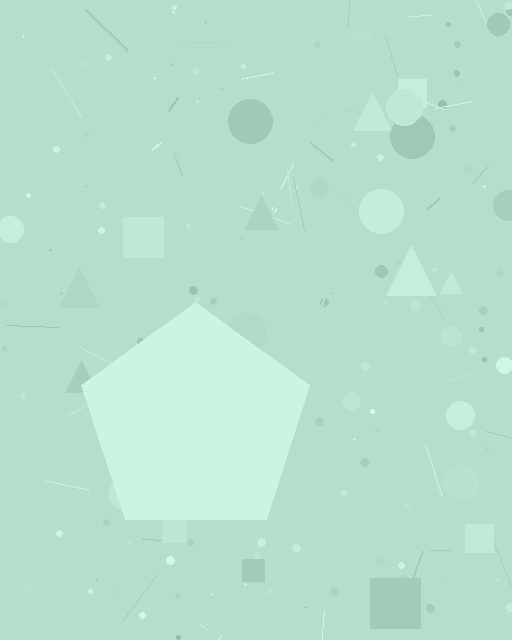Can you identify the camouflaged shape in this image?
The camouflaged shape is a pentagon.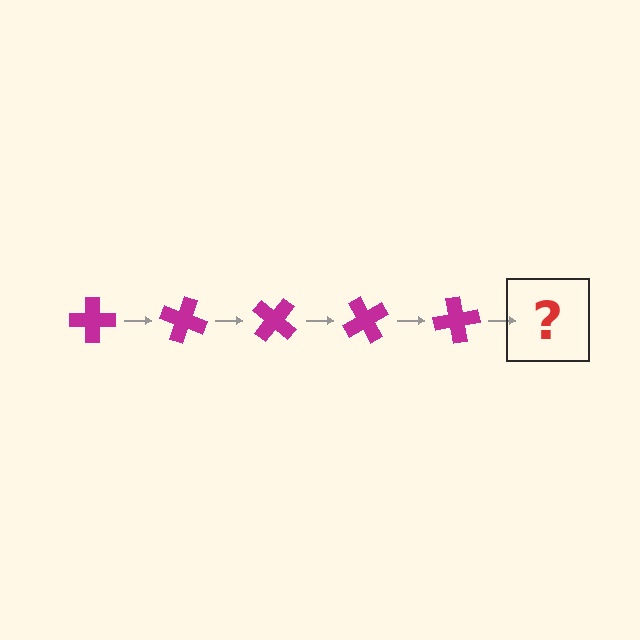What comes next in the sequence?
The next element should be a magenta cross rotated 100 degrees.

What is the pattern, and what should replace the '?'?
The pattern is that the cross rotates 20 degrees each step. The '?' should be a magenta cross rotated 100 degrees.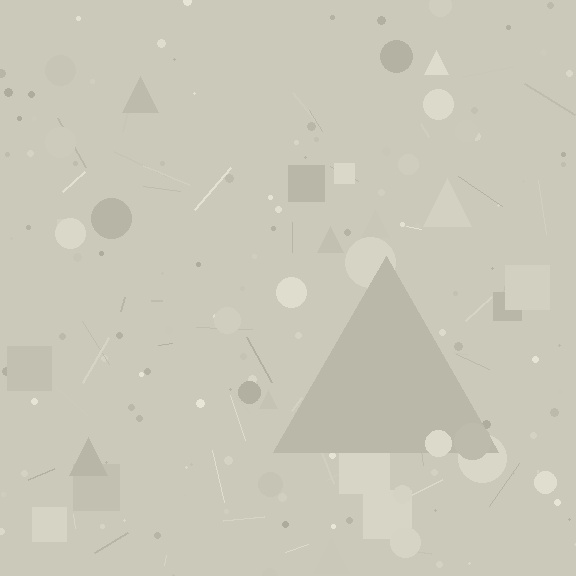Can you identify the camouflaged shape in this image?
The camouflaged shape is a triangle.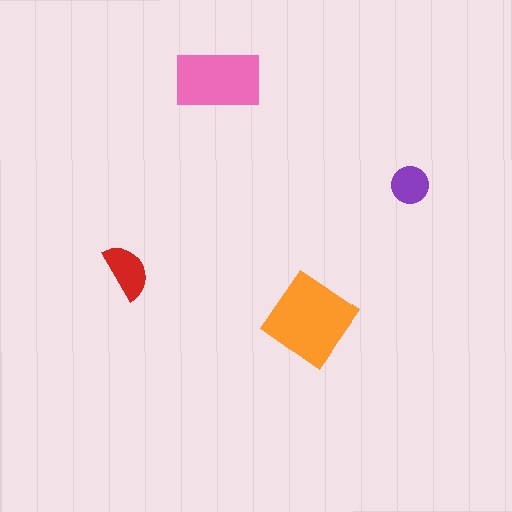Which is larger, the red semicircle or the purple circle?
The red semicircle.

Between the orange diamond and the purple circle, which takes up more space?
The orange diamond.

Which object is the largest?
The orange diamond.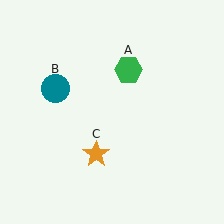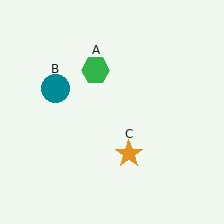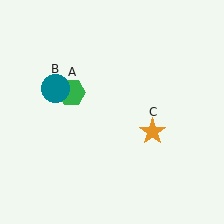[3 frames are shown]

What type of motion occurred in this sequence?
The green hexagon (object A), orange star (object C) rotated counterclockwise around the center of the scene.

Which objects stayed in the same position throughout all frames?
Teal circle (object B) remained stationary.